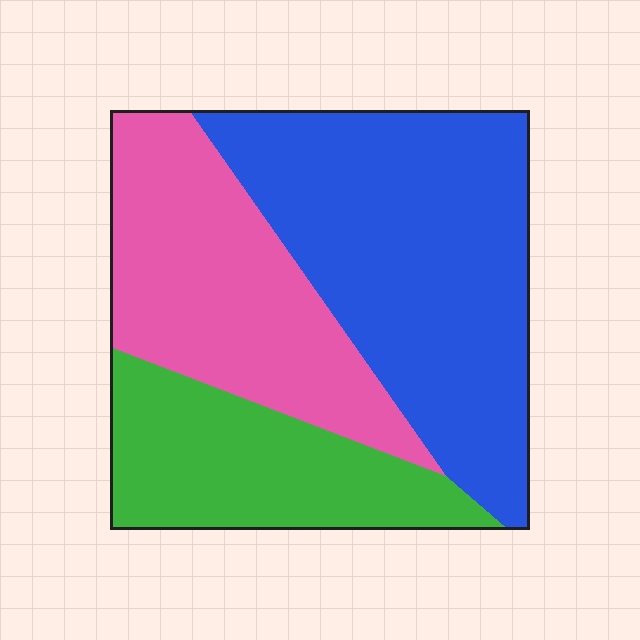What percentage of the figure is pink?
Pink covers 31% of the figure.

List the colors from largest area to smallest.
From largest to smallest: blue, pink, green.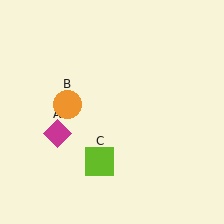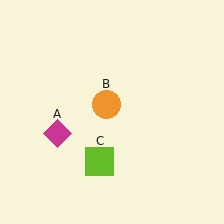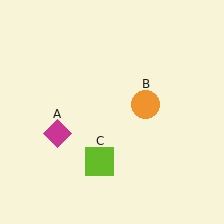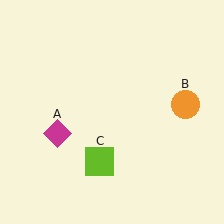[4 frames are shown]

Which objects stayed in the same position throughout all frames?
Magenta diamond (object A) and lime square (object C) remained stationary.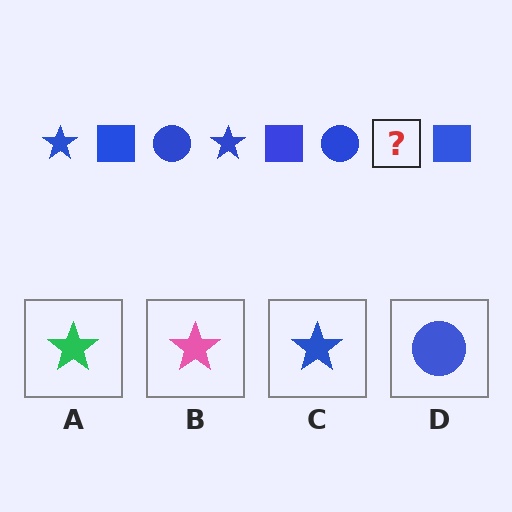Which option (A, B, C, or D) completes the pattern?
C.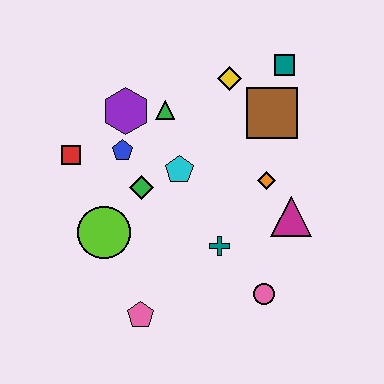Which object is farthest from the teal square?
The pink pentagon is farthest from the teal square.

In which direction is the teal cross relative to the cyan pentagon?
The teal cross is below the cyan pentagon.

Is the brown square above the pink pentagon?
Yes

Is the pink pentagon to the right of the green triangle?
No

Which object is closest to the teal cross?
The pink circle is closest to the teal cross.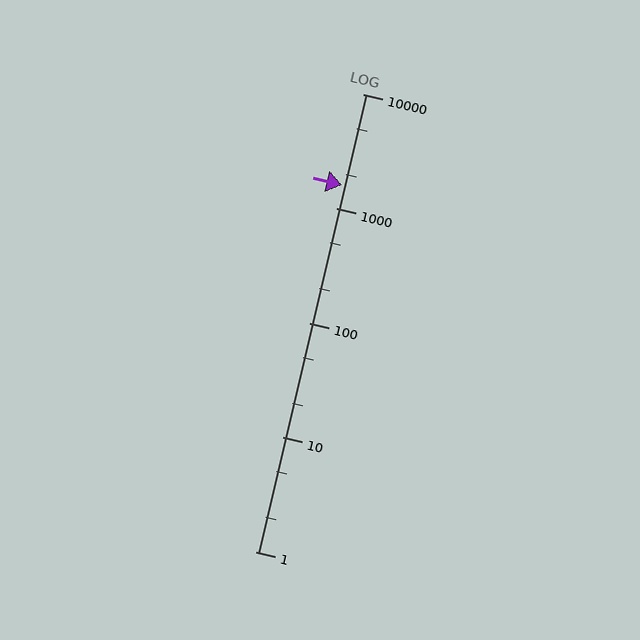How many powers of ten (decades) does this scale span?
The scale spans 4 decades, from 1 to 10000.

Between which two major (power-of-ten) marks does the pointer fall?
The pointer is between 1000 and 10000.